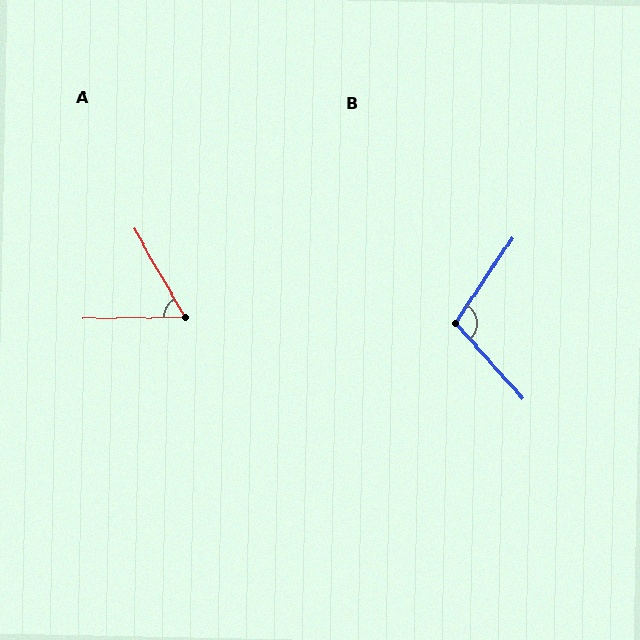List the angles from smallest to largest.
A (61°), B (104°).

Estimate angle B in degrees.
Approximately 104 degrees.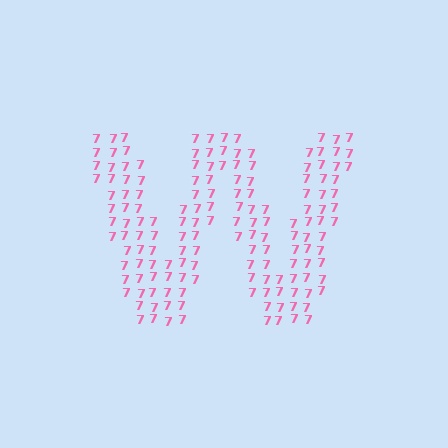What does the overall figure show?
The overall figure shows the letter W.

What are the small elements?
The small elements are digit 7's.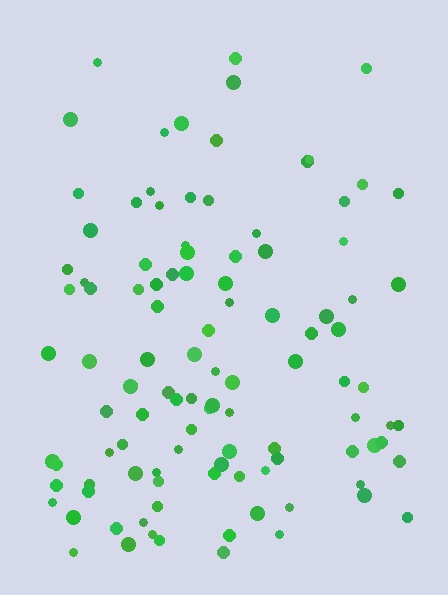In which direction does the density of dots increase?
From top to bottom, with the bottom side densest.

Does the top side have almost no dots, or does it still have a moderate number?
Still a moderate number, just noticeably fewer than the bottom.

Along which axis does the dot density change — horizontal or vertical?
Vertical.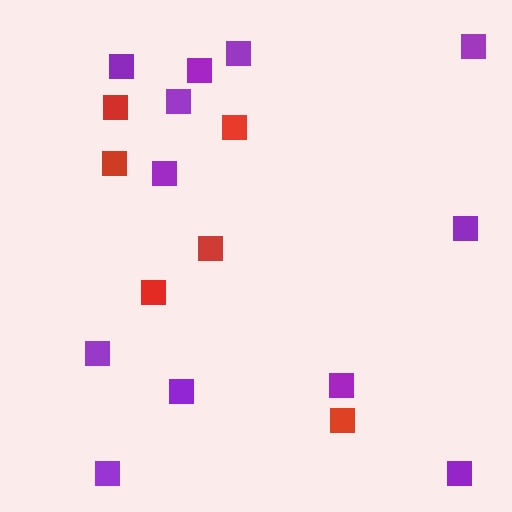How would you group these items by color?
There are 2 groups: one group of purple squares (12) and one group of red squares (6).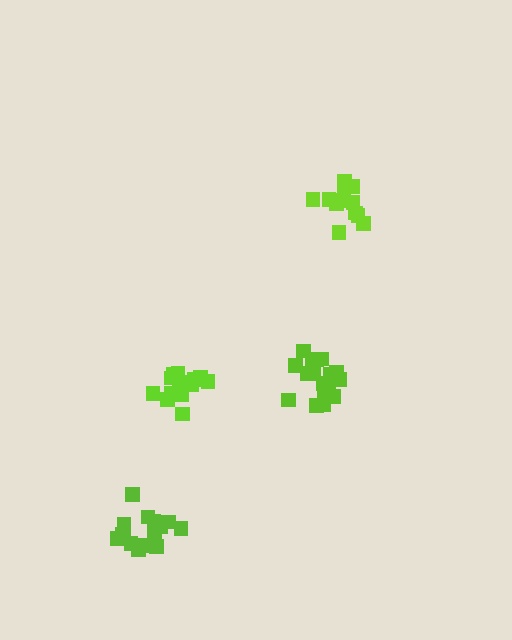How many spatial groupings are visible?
There are 4 spatial groupings.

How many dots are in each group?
Group 1: 15 dots, Group 2: 19 dots, Group 3: 15 dots, Group 4: 14 dots (63 total).